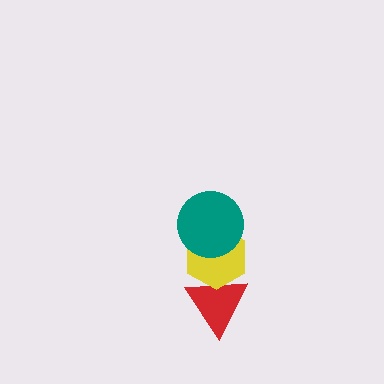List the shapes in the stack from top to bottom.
From top to bottom: the teal circle, the yellow hexagon, the red triangle.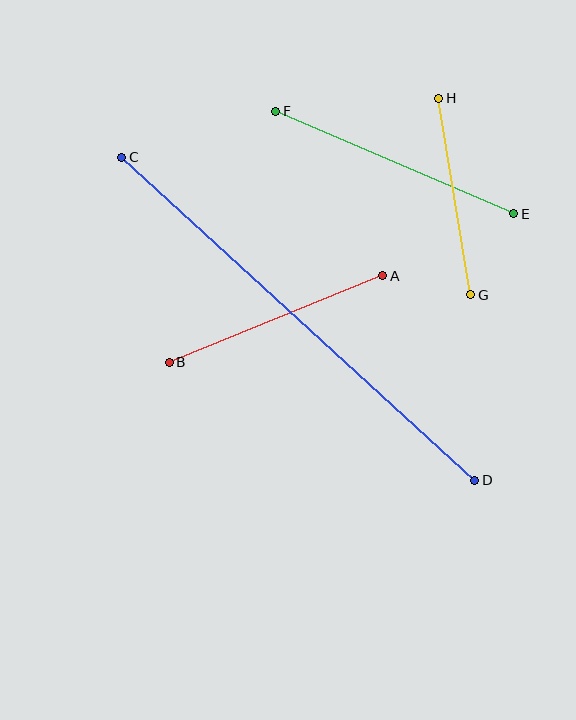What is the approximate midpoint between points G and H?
The midpoint is at approximately (455, 197) pixels.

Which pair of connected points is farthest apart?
Points C and D are farthest apart.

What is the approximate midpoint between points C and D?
The midpoint is at approximately (298, 319) pixels.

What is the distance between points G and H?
The distance is approximately 199 pixels.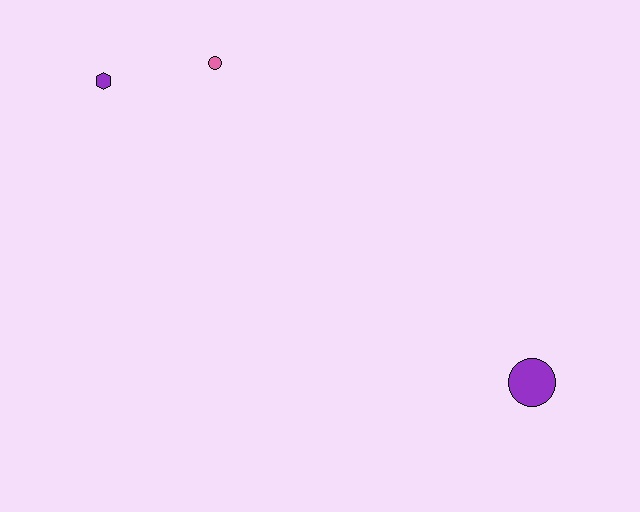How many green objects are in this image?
There are no green objects.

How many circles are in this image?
There are 2 circles.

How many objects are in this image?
There are 3 objects.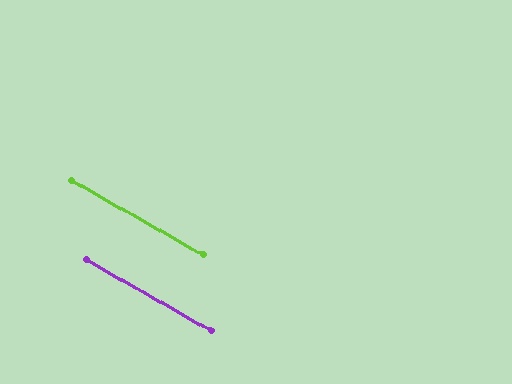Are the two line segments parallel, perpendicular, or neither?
Parallel — their directions differ by only 0.2°.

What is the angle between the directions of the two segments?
Approximately 0 degrees.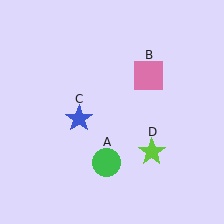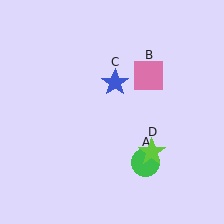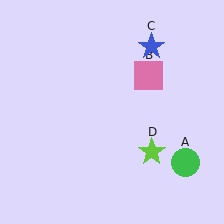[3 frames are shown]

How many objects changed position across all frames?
2 objects changed position: green circle (object A), blue star (object C).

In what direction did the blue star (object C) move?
The blue star (object C) moved up and to the right.